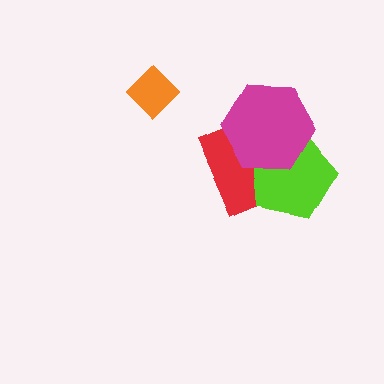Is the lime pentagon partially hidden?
Yes, it is partially covered by another shape.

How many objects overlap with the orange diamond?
0 objects overlap with the orange diamond.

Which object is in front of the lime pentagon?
The magenta hexagon is in front of the lime pentagon.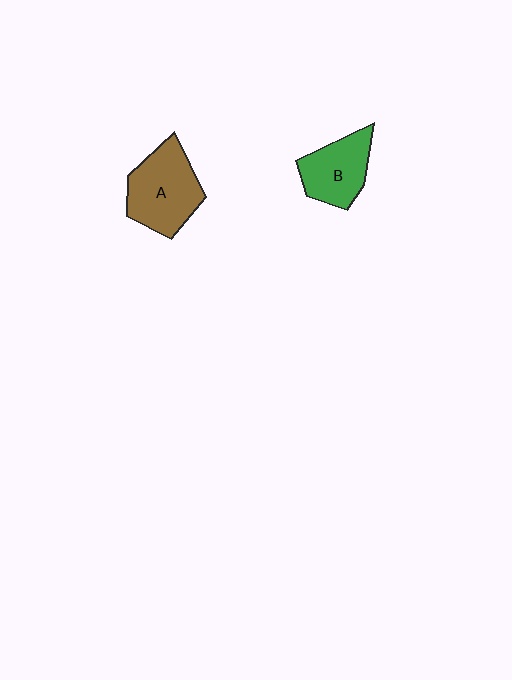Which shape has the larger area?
Shape A (brown).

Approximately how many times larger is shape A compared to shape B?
Approximately 1.3 times.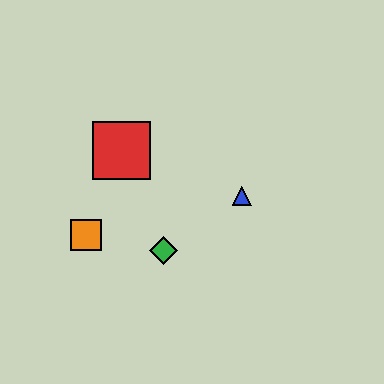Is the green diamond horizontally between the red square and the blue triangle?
Yes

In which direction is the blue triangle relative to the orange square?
The blue triangle is to the right of the orange square.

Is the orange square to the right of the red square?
No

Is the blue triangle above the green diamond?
Yes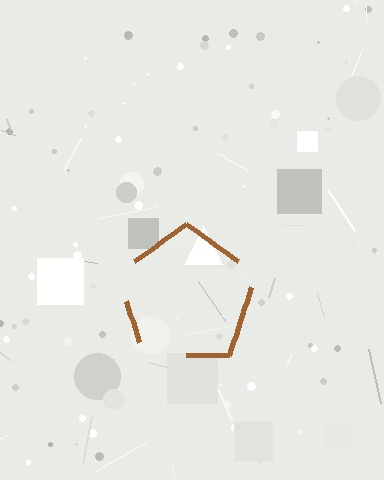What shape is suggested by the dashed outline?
The dashed outline suggests a pentagon.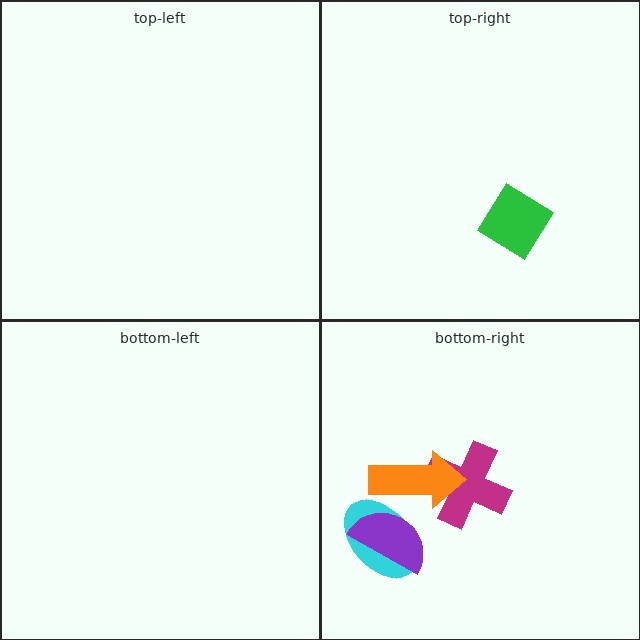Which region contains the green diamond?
The top-right region.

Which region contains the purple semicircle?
The bottom-right region.